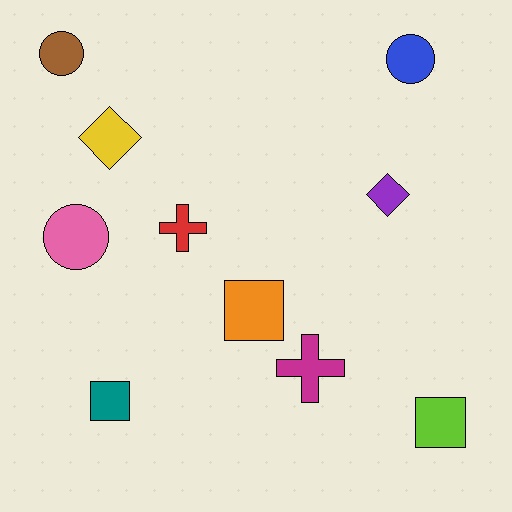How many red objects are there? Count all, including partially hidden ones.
There is 1 red object.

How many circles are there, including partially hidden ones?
There are 3 circles.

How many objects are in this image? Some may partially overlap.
There are 10 objects.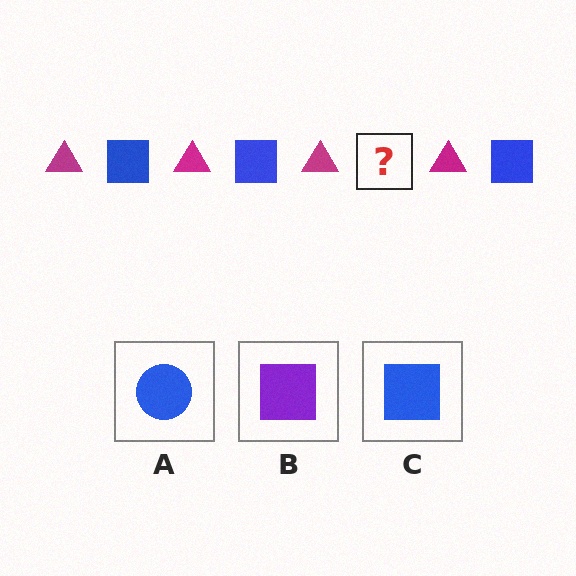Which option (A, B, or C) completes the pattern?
C.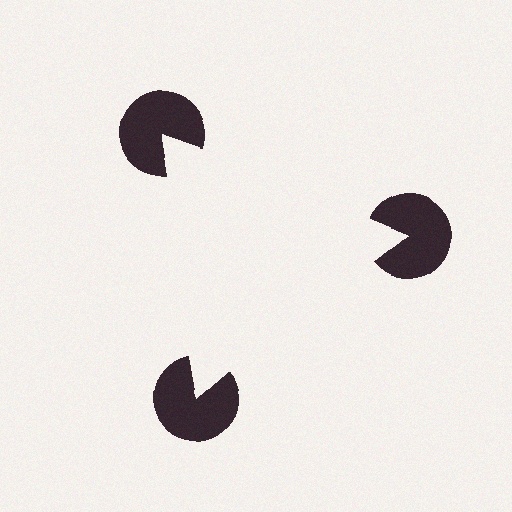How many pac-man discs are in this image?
There are 3 — one at each vertex of the illusory triangle.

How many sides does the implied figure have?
3 sides.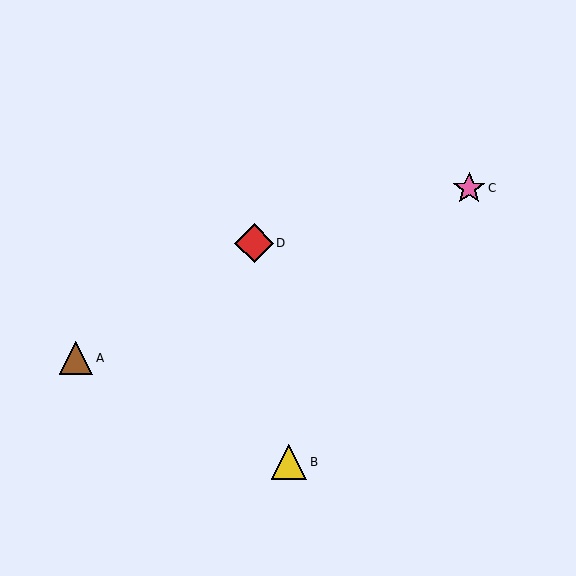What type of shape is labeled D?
Shape D is a red diamond.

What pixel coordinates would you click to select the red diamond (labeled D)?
Click at (254, 243) to select the red diamond D.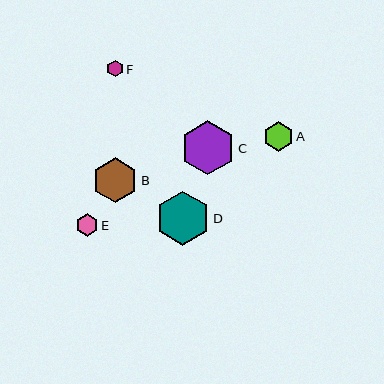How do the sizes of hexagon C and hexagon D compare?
Hexagon C and hexagon D are approximately the same size.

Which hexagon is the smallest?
Hexagon F is the smallest with a size of approximately 16 pixels.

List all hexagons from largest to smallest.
From largest to smallest: C, D, B, A, E, F.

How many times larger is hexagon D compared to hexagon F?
Hexagon D is approximately 3.3 times the size of hexagon F.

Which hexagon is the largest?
Hexagon C is the largest with a size of approximately 54 pixels.